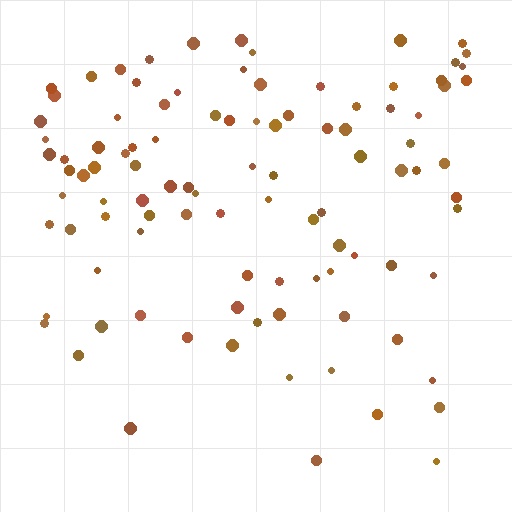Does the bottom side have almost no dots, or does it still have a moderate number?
Still a moderate number, just noticeably fewer than the top.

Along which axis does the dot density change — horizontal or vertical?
Vertical.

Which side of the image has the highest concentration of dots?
The top.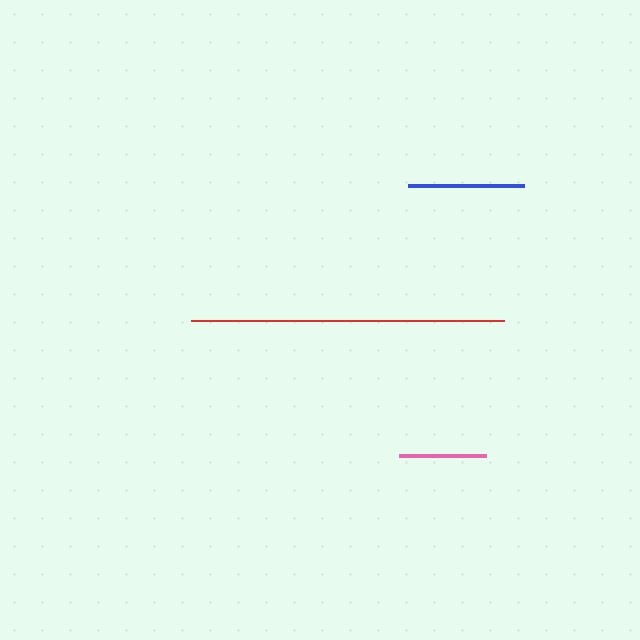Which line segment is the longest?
The red line is the longest at approximately 313 pixels.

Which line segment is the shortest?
The pink line is the shortest at approximately 87 pixels.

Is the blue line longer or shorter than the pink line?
The blue line is longer than the pink line.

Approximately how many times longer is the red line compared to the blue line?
The red line is approximately 2.7 times the length of the blue line.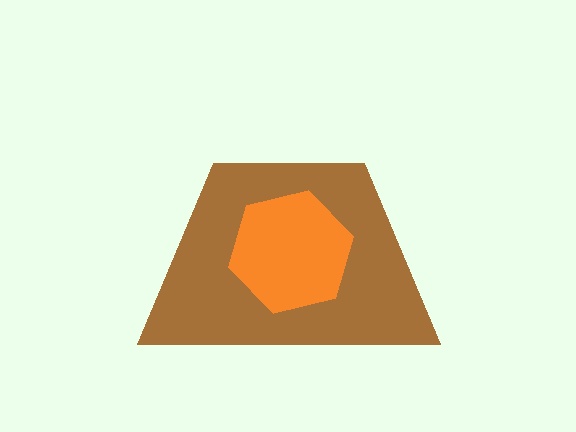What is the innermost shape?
The orange hexagon.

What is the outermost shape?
The brown trapezoid.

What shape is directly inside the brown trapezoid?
The orange hexagon.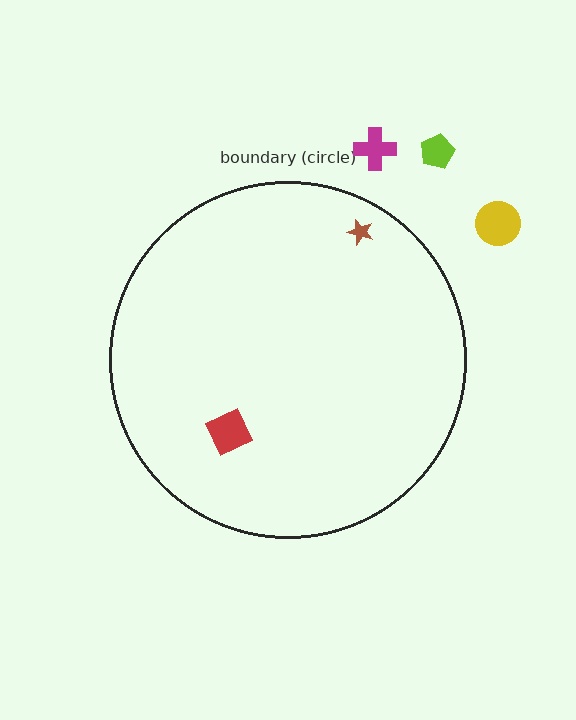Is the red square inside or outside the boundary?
Inside.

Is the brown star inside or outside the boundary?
Inside.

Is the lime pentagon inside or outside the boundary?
Outside.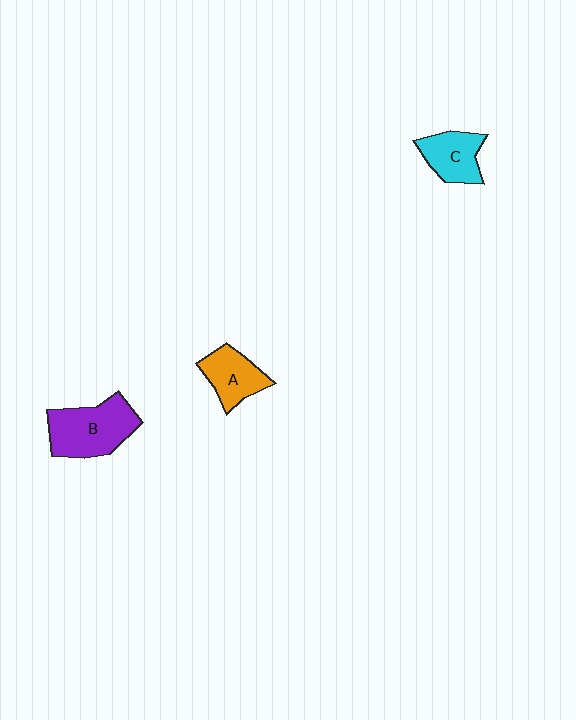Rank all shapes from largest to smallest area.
From largest to smallest: B (purple), C (cyan), A (orange).